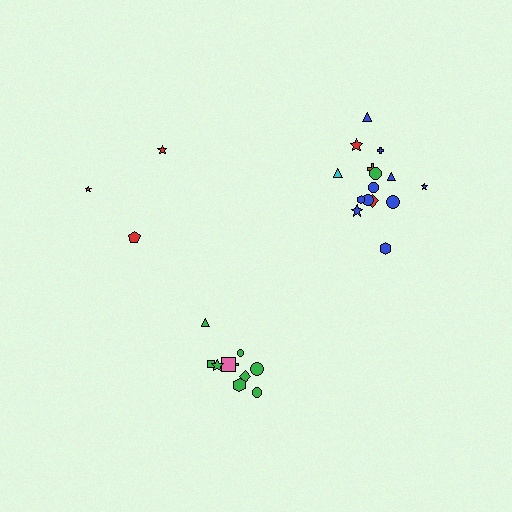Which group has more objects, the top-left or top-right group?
The top-right group.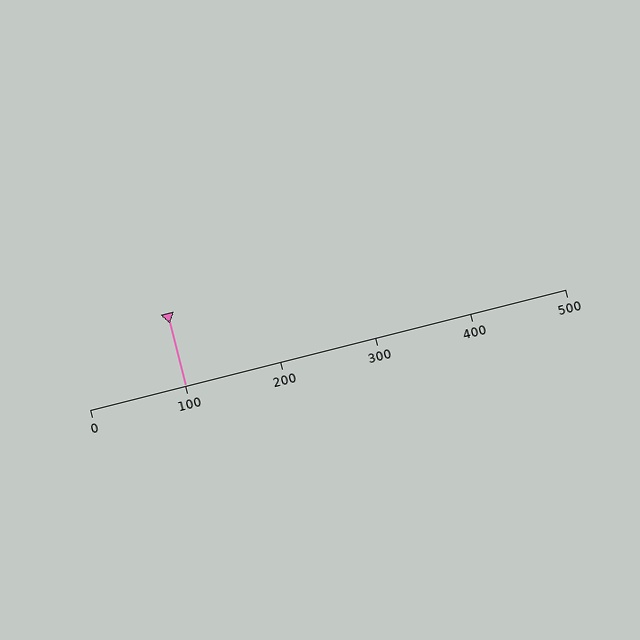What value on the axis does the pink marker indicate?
The marker indicates approximately 100.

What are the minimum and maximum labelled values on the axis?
The axis runs from 0 to 500.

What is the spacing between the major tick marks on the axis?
The major ticks are spaced 100 apart.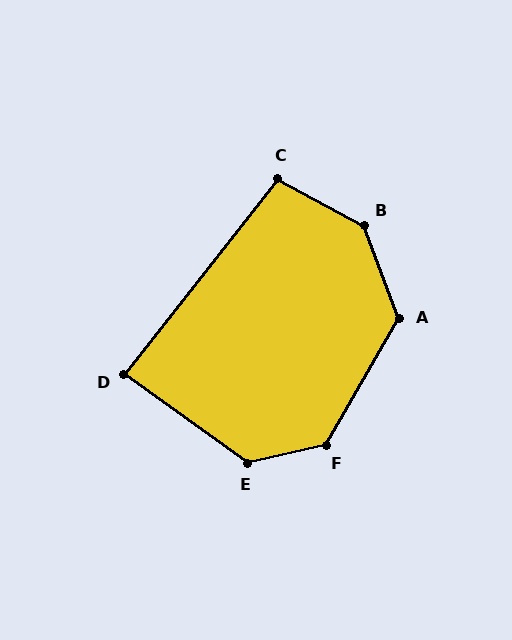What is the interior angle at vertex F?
Approximately 133 degrees (obtuse).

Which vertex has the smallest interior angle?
D, at approximately 87 degrees.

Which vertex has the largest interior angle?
B, at approximately 140 degrees.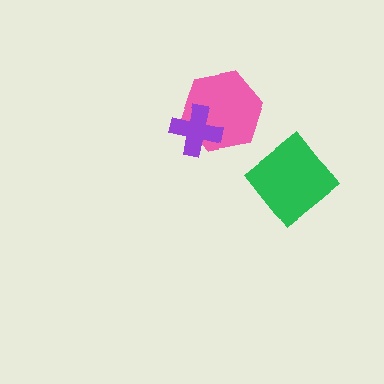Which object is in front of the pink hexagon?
The purple cross is in front of the pink hexagon.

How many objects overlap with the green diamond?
0 objects overlap with the green diamond.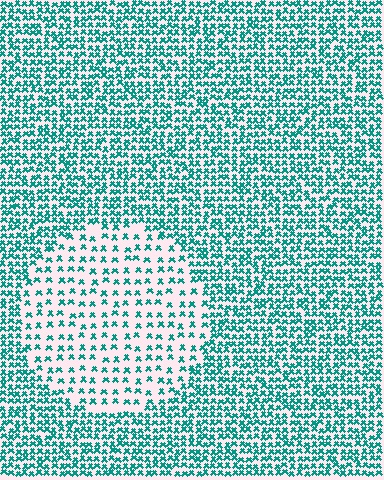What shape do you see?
I see a circle.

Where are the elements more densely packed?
The elements are more densely packed outside the circle boundary.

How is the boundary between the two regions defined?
The boundary is defined by a change in element density (approximately 2.3x ratio). All elements are the same color, size, and shape.